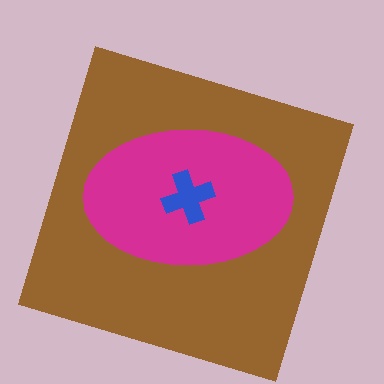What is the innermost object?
The blue cross.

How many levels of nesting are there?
3.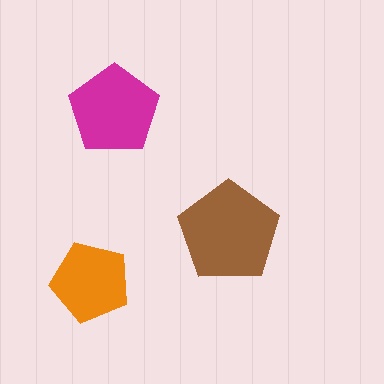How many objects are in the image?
There are 3 objects in the image.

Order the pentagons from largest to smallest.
the brown one, the magenta one, the orange one.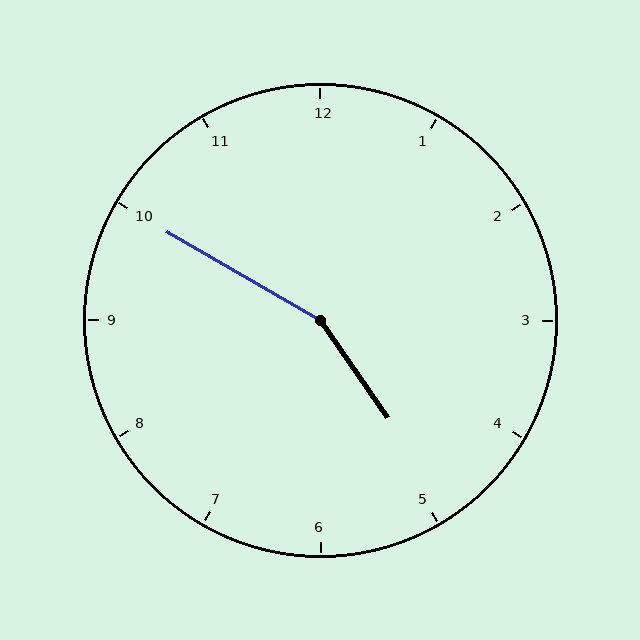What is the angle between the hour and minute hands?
Approximately 155 degrees.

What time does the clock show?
4:50.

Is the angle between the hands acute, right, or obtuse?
It is obtuse.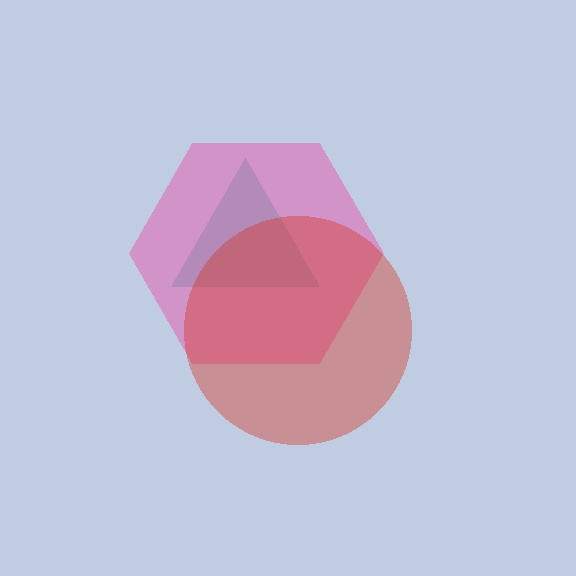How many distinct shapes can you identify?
There are 3 distinct shapes: a teal triangle, a pink hexagon, a red circle.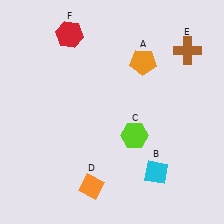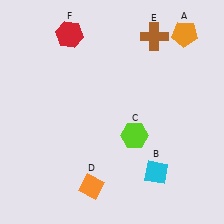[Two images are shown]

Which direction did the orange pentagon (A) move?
The orange pentagon (A) moved right.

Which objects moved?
The objects that moved are: the orange pentagon (A), the brown cross (E).